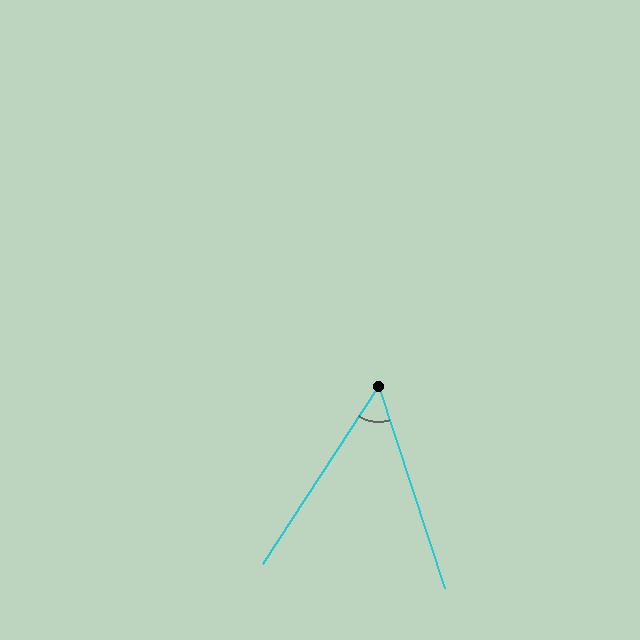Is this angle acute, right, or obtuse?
It is acute.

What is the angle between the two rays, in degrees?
Approximately 51 degrees.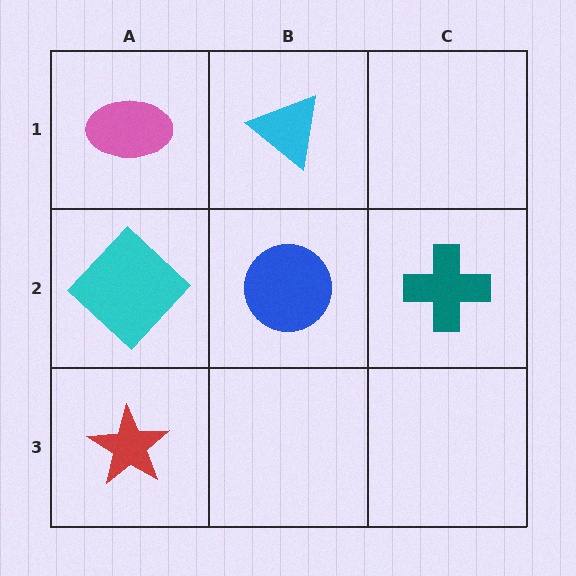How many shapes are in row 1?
2 shapes.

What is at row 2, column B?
A blue circle.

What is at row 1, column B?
A cyan triangle.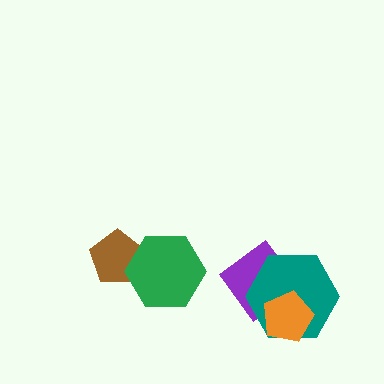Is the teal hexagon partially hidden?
Yes, it is partially covered by another shape.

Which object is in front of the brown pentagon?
The green hexagon is in front of the brown pentagon.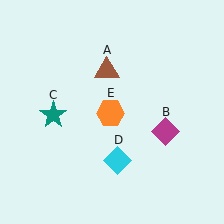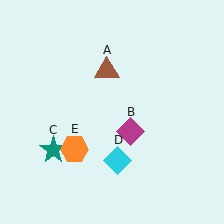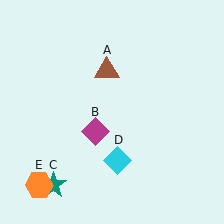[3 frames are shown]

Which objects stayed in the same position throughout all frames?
Brown triangle (object A) and cyan diamond (object D) remained stationary.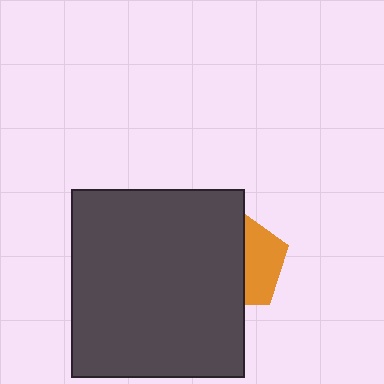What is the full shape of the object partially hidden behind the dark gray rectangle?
The partially hidden object is an orange pentagon.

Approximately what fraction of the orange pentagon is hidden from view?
Roughly 60% of the orange pentagon is hidden behind the dark gray rectangle.